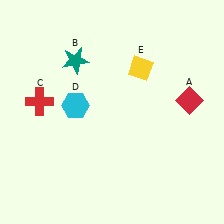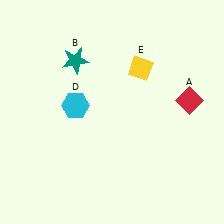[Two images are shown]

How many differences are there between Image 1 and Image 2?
There is 1 difference between the two images.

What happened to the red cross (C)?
The red cross (C) was removed in Image 2. It was in the top-left area of Image 1.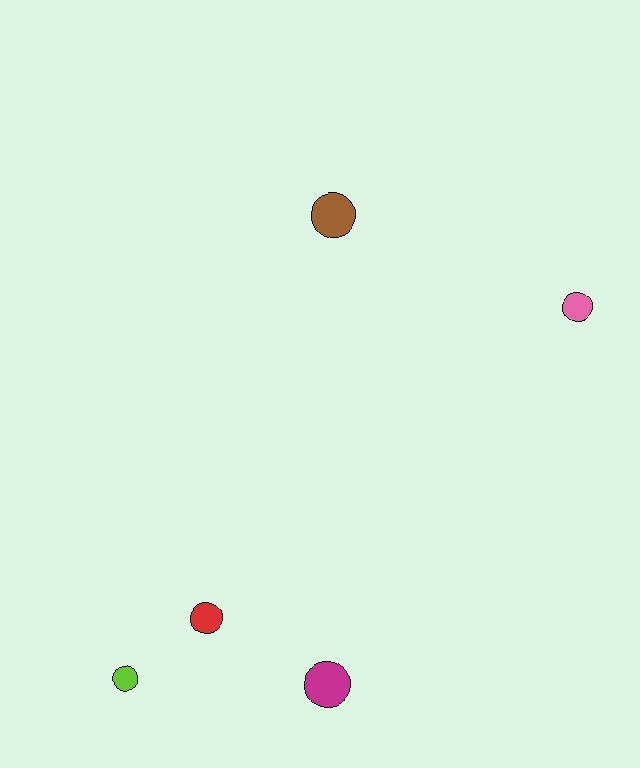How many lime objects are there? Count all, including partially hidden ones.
There is 1 lime object.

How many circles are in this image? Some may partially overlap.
There are 5 circles.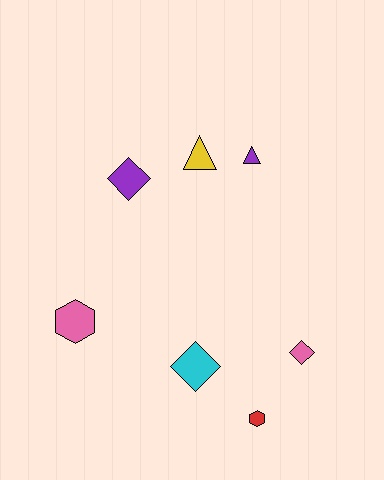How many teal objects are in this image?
There are no teal objects.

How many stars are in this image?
There are no stars.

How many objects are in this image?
There are 7 objects.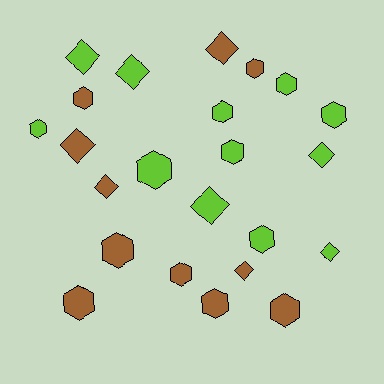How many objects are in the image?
There are 23 objects.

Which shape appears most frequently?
Hexagon, with 14 objects.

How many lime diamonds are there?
There are 5 lime diamonds.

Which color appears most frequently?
Lime, with 12 objects.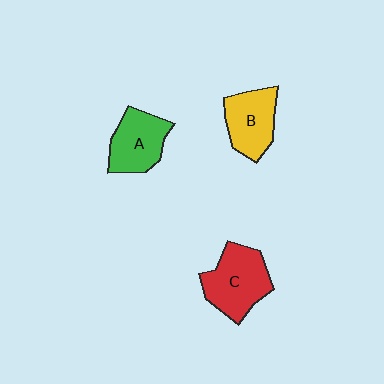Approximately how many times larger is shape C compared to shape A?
Approximately 1.2 times.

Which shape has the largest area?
Shape C (red).